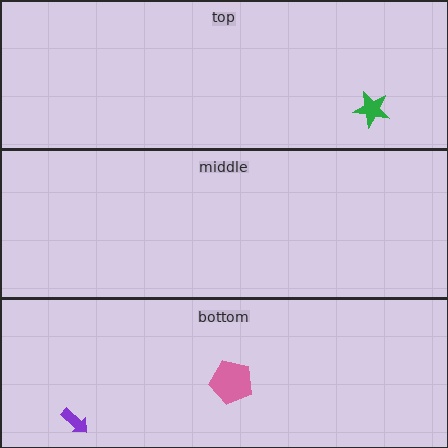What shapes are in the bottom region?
The pink pentagon, the purple arrow.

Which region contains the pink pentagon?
The bottom region.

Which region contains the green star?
The top region.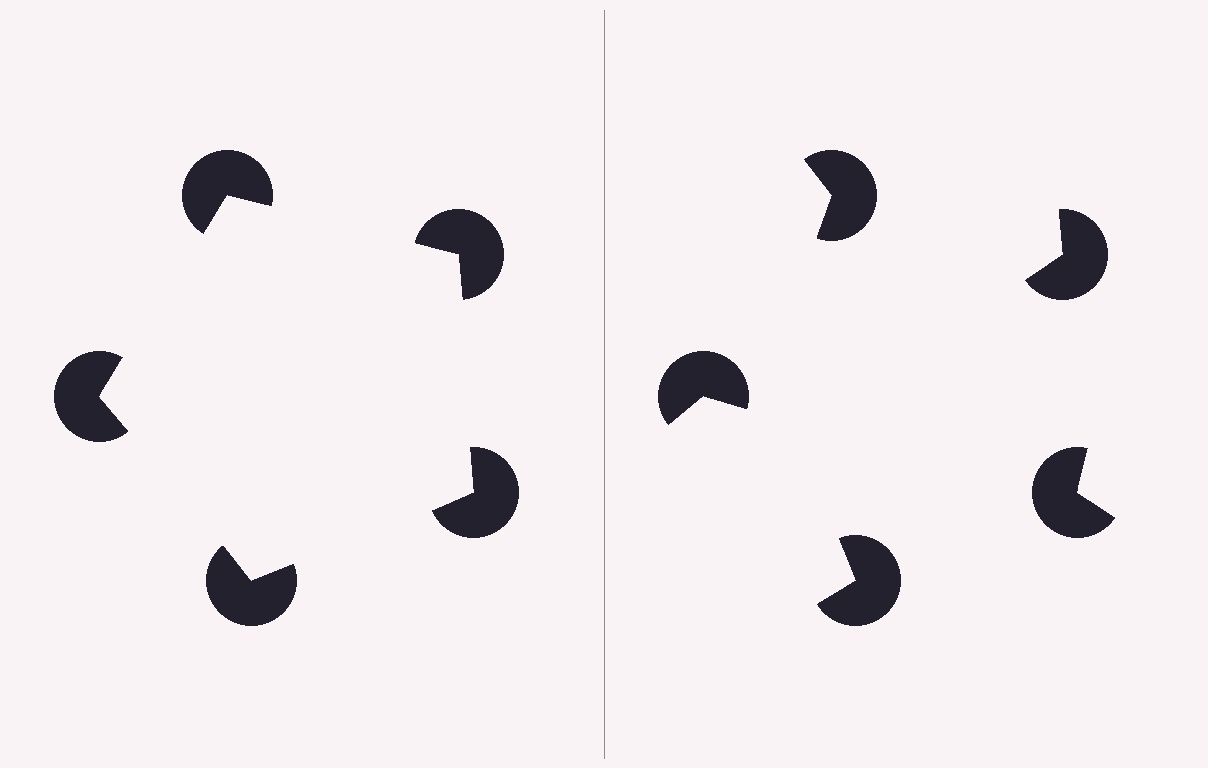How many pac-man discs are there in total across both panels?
10 — 5 on each side.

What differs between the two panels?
The pac-man discs are positioned identically on both sides; only the wedge orientations differ. On the left they align to a pentagon; on the right they are misaligned.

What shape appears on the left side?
An illusory pentagon.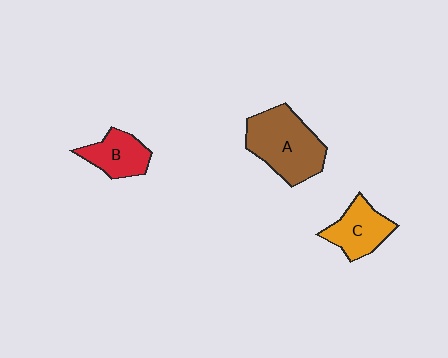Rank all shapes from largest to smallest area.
From largest to smallest: A (brown), C (orange), B (red).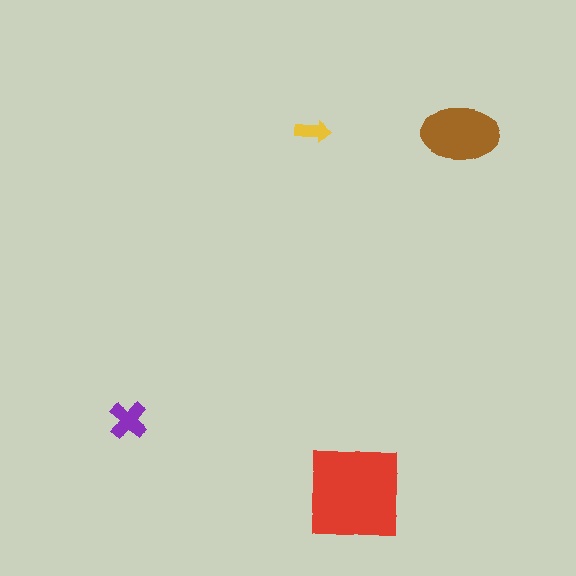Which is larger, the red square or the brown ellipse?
The red square.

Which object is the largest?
The red square.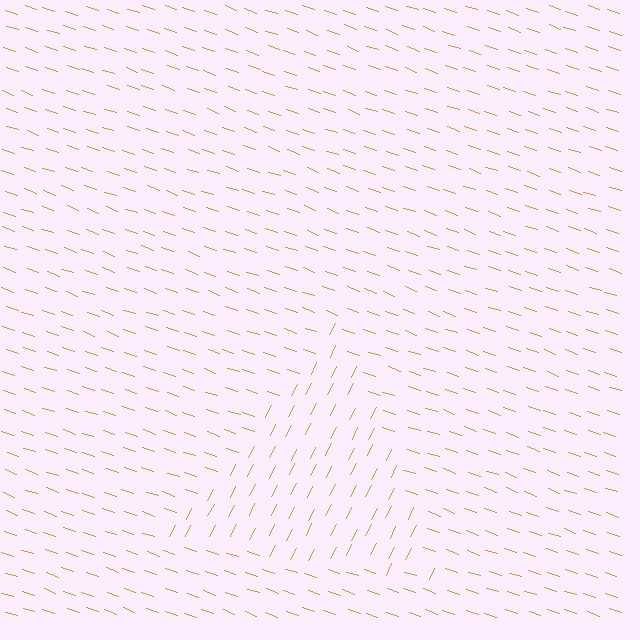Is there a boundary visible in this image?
Yes, there is a texture boundary formed by a change in line orientation.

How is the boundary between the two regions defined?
The boundary is defined purely by a change in line orientation (approximately 82 degrees difference). All lines are the same color and thickness.